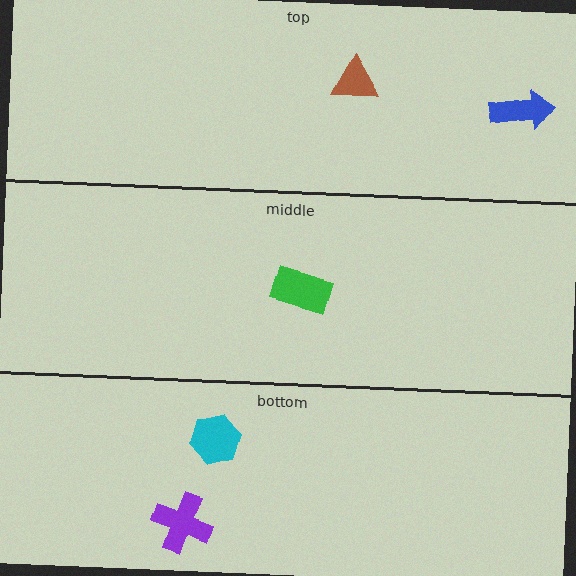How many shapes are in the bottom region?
2.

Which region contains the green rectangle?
The middle region.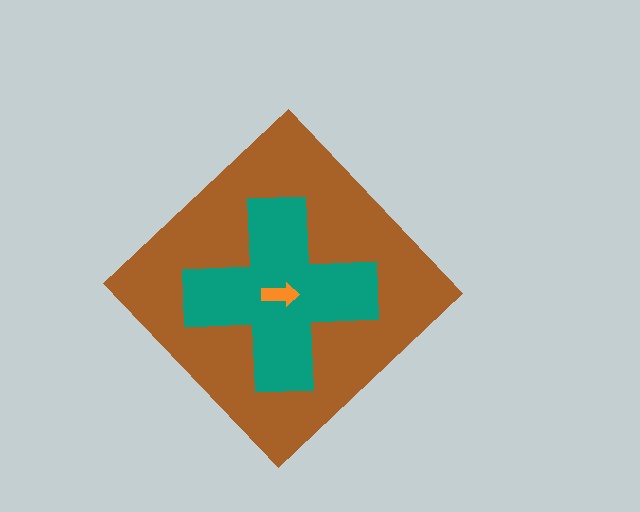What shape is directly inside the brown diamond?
The teal cross.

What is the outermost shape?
The brown diamond.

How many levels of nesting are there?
3.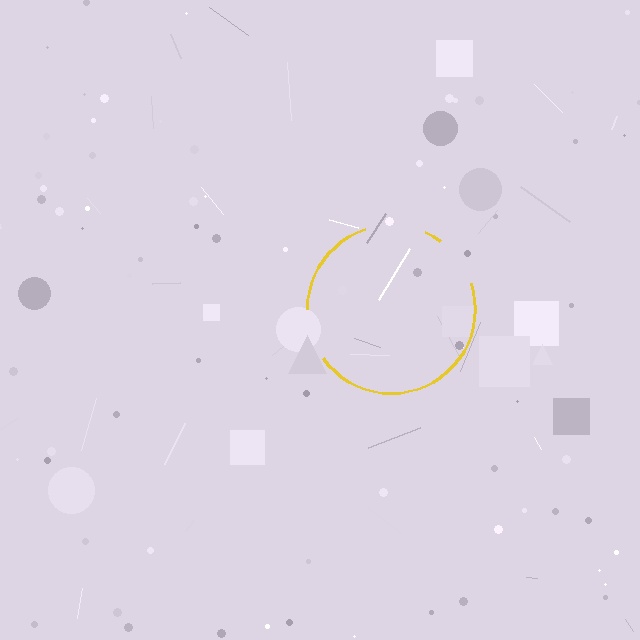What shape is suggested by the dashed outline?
The dashed outline suggests a circle.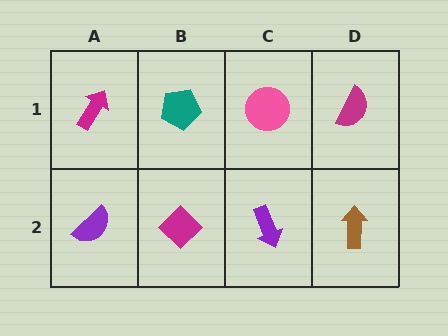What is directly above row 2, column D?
A magenta semicircle.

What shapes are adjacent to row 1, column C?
A purple arrow (row 2, column C), a teal pentagon (row 1, column B), a magenta semicircle (row 1, column D).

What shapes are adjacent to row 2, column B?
A teal pentagon (row 1, column B), a purple semicircle (row 2, column A), a purple arrow (row 2, column C).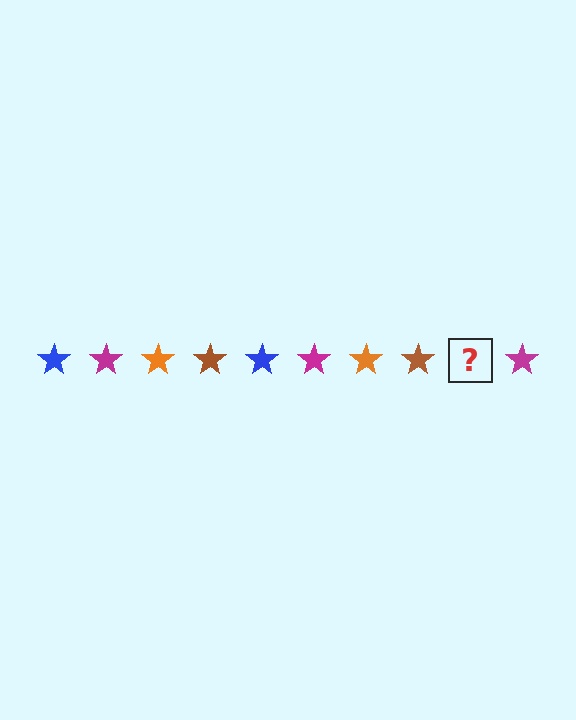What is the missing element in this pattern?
The missing element is a blue star.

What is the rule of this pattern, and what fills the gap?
The rule is that the pattern cycles through blue, magenta, orange, brown stars. The gap should be filled with a blue star.